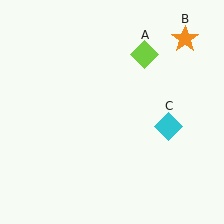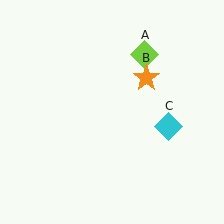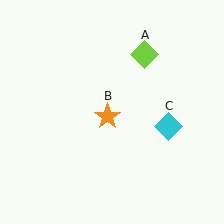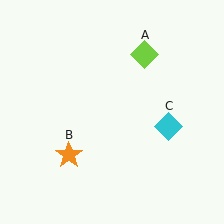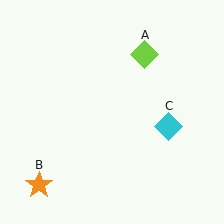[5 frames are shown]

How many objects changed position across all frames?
1 object changed position: orange star (object B).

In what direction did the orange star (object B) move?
The orange star (object B) moved down and to the left.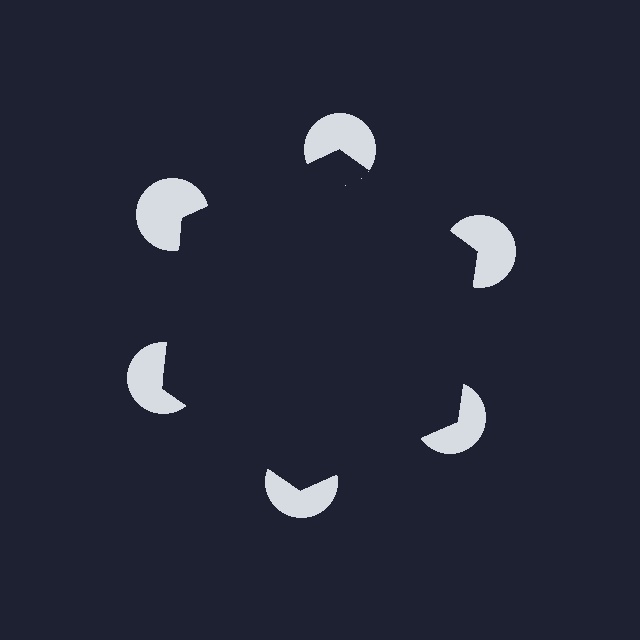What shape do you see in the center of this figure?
An illusory hexagon — its edges are inferred from the aligned wedge cuts in the pac-man discs, not physically drawn.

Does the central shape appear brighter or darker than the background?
It typically appears slightly darker than the background, even though no actual brightness change is drawn.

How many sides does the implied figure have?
6 sides.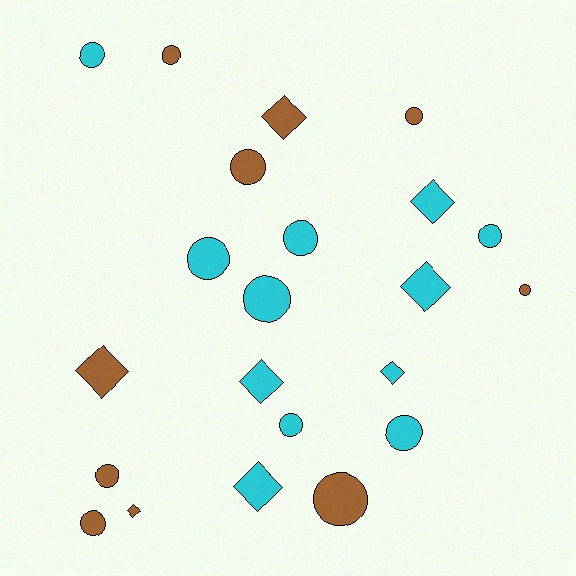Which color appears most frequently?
Cyan, with 12 objects.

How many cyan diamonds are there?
There are 5 cyan diamonds.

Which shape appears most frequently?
Circle, with 14 objects.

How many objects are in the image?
There are 22 objects.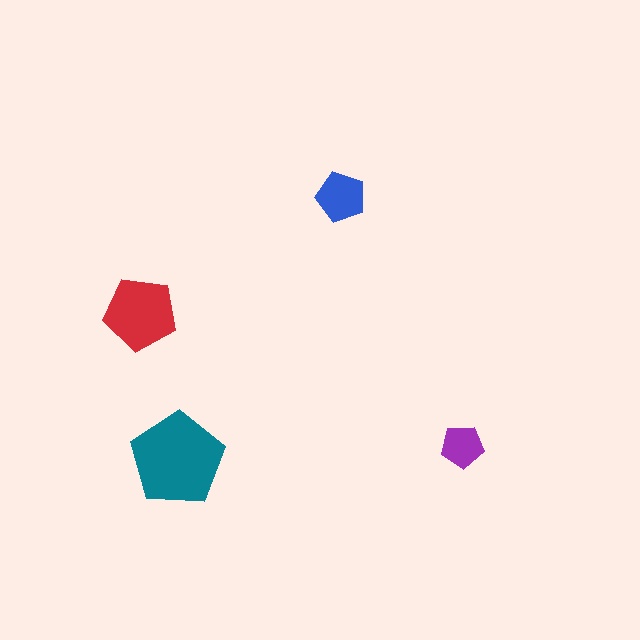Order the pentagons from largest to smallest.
the teal one, the red one, the blue one, the purple one.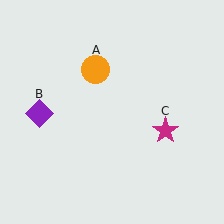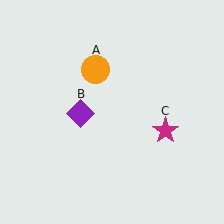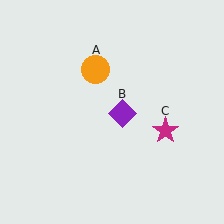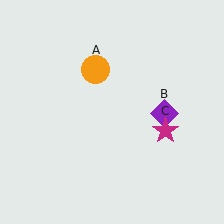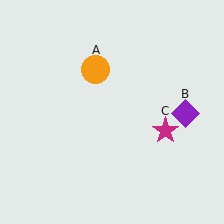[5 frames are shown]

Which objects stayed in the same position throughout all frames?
Orange circle (object A) and magenta star (object C) remained stationary.